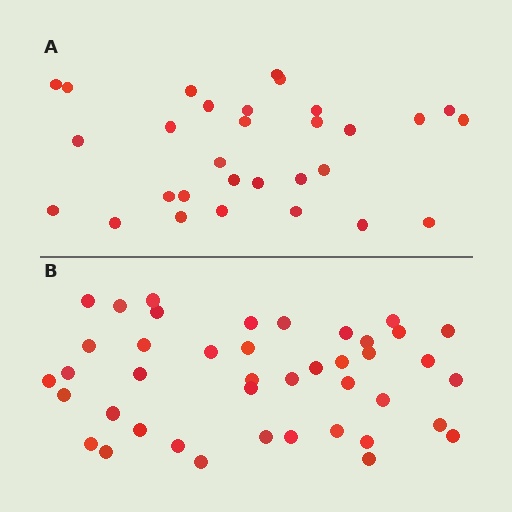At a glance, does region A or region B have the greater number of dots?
Region B (the bottom region) has more dots.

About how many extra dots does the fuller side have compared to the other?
Region B has roughly 12 or so more dots than region A.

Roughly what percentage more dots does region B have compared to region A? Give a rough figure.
About 40% more.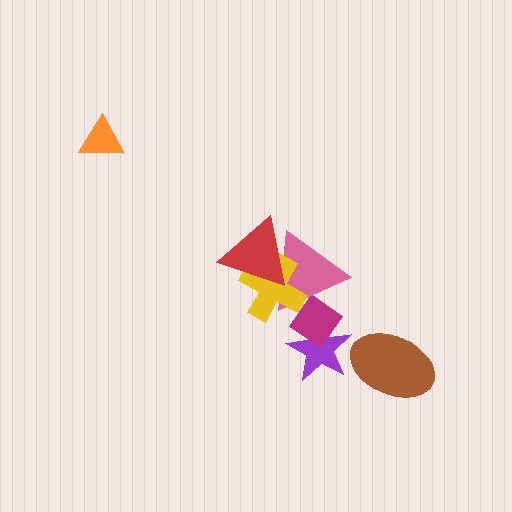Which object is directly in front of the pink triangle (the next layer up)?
The yellow cross is directly in front of the pink triangle.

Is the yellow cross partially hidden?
Yes, it is partially covered by another shape.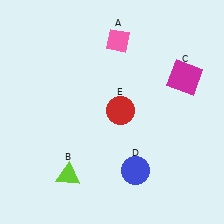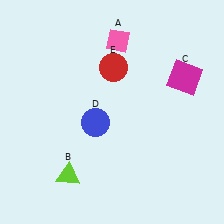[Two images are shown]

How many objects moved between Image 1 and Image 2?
2 objects moved between the two images.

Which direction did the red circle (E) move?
The red circle (E) moved up.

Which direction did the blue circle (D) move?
The blue circle (D) moved up.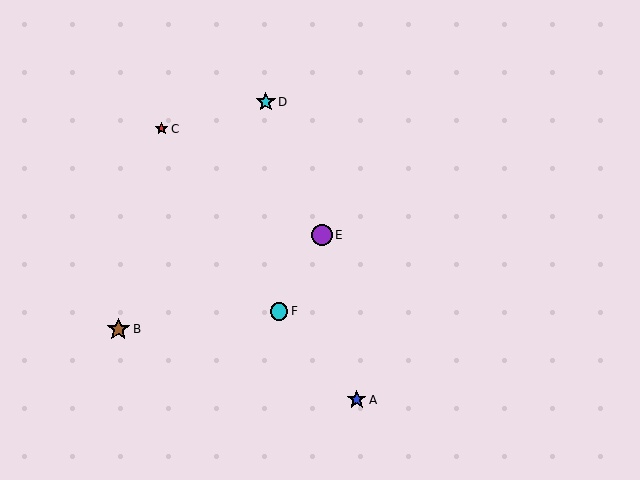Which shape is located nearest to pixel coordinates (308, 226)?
The purple circle (labeled E) at (322, 235) is nearest to that location.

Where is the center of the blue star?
The center of the blue star is at (357, 400).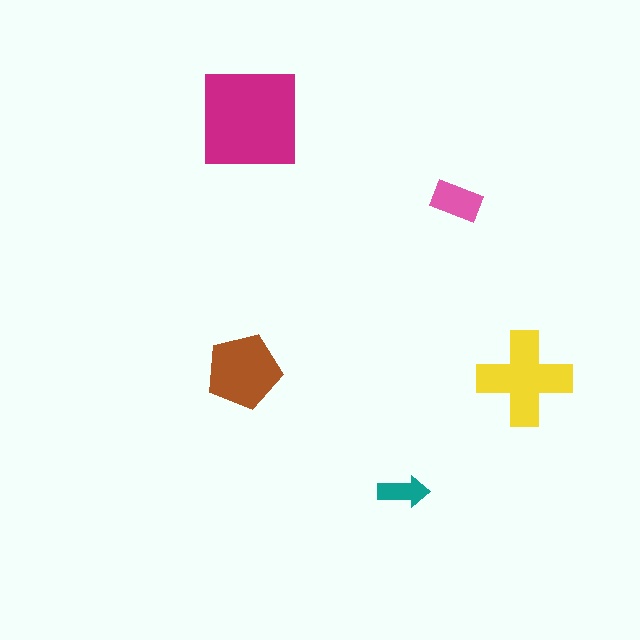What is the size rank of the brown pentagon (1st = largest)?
3rd.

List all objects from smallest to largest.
The teal arrow, the pink rectangle, the brown pentagon, the yellow cross, the magenta square.